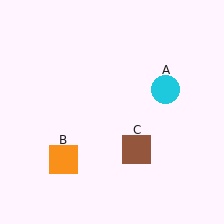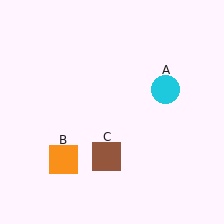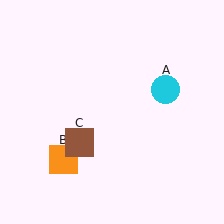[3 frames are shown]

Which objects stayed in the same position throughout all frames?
Cyan circle (object A) and orange square (object B) remained stationary.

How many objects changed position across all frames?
1 object changed position: brown square (object C).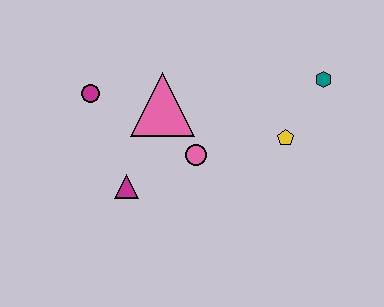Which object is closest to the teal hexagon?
The yellow pentagon is closest to the teal hexagon.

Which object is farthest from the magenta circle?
The teal hexagon is farthest from the magenta circle.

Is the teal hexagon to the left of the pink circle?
No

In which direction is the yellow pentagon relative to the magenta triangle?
The yellow pentagon is to the right of the magenta triangle.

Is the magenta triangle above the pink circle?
No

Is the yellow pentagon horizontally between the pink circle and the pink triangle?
No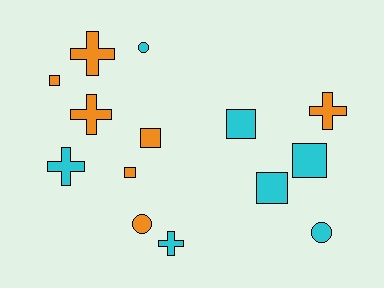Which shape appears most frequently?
Square, with 6 objects.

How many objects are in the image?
There are 14 objects.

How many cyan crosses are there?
There are 2 cyan crosses.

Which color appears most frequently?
Cyan, with 7 objects.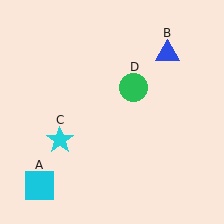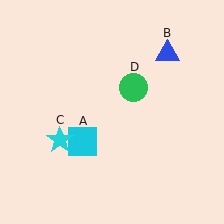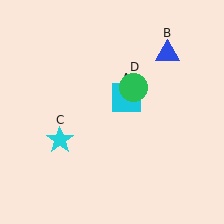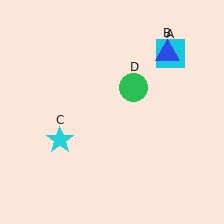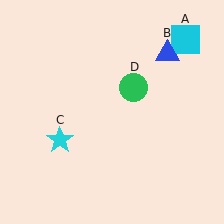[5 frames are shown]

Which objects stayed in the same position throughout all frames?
Blue triangle (object B) and cyan star (object C) and green circle (object D) remained stationary.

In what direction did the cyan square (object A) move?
The cyan square (object A) moved up and to the right.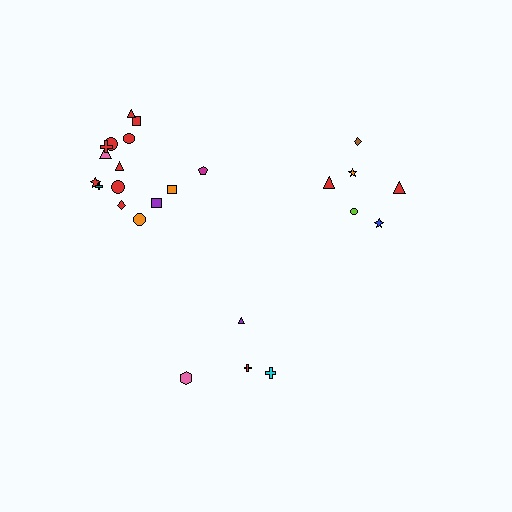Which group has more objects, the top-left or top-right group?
The top-left group.